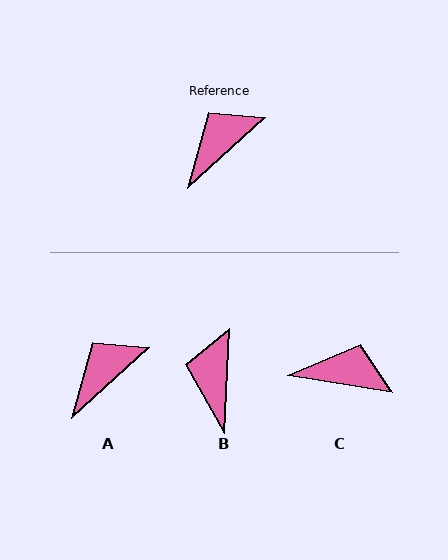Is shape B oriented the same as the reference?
No, it is off by about 45 degrees.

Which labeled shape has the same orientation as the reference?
A.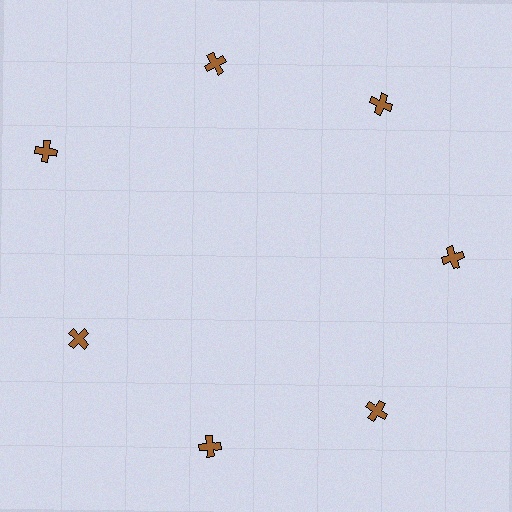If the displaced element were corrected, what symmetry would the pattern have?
It would have 7-fold rotational symmetry — the pattern would map onto itself every 51 degrees.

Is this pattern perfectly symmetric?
No. The 7 brown crosses are arranged in a ring, but one element near the 10 o'clock position is pushed outward from the center, breaking the 7-fold rotational symmetry.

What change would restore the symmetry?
The symmetry would be restored by moving it inward, back onto the ring so that all 7 crosses sit at equal angles and equal distance from the center.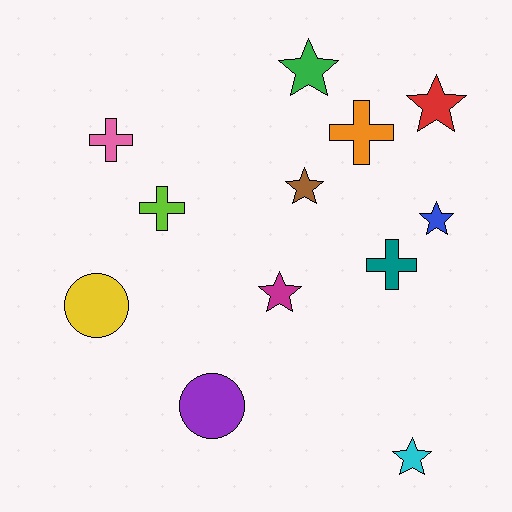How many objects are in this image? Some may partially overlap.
There are 12 objects.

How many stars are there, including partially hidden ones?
There are 6 stars.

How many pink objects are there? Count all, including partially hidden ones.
There is 1 pink object.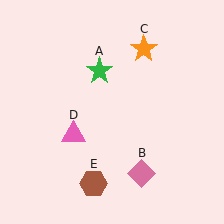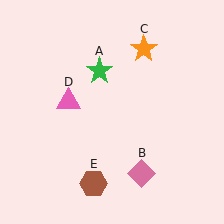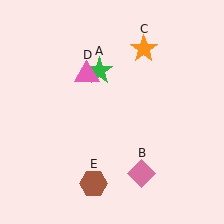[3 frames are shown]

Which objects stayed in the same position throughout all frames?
Green star (object A) and pink diamond (object B) and orange star (object C) and brown hexagon (object E) remained stationary.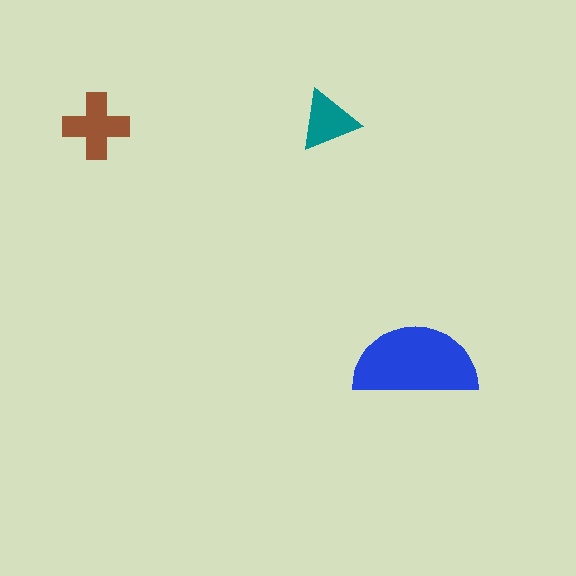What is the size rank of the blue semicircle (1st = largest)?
1st.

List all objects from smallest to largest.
The teal triangle, the brown cross, the blue semicircle.